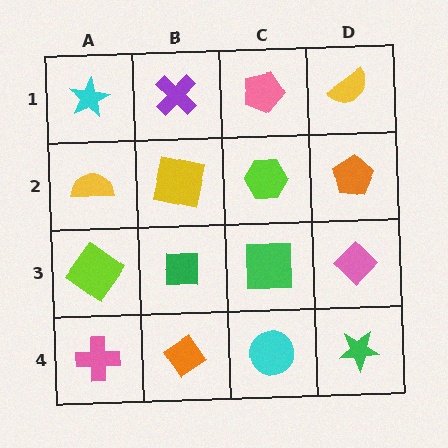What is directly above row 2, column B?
A purple cross.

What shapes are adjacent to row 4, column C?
A green square (row 3, column C), an orange diamond (row 4, column B), a green star (row 4, column D).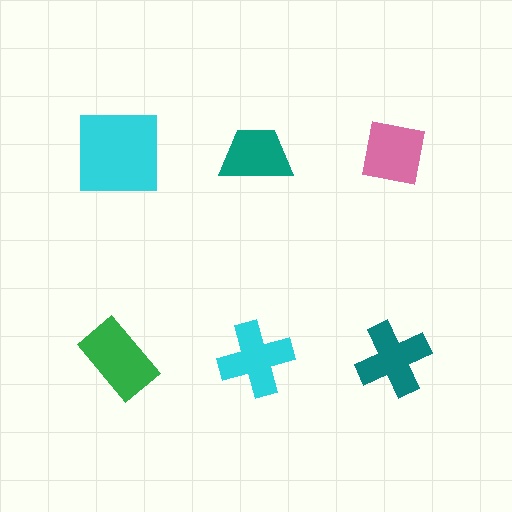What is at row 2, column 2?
A cyan cross.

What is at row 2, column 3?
A teal cross.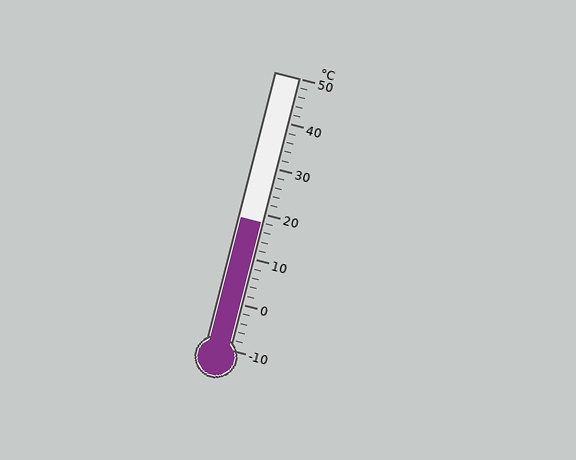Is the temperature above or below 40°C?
The temperature is below 40°C.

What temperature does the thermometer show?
The thermometer shows approximately 18°C.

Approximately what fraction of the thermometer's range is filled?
The thermometer is filled to approximately 45% of its range.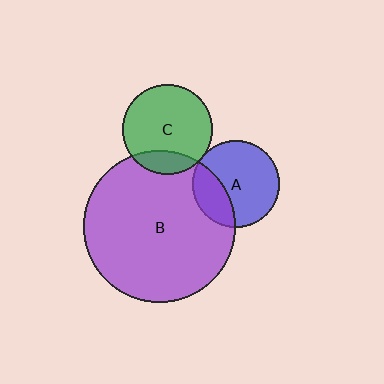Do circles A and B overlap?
Yes.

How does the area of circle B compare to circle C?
Approximately 2.8 times.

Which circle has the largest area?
Circle B (purple).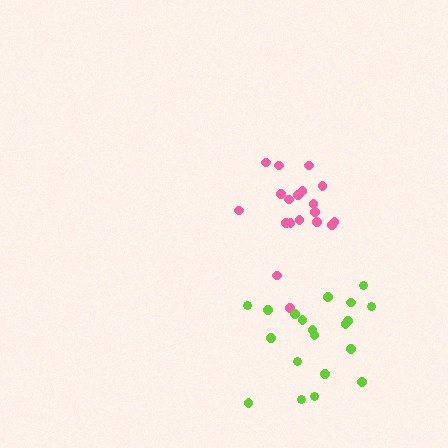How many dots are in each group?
Group 1: 19 dots, Group 2: 20 dots (39 total).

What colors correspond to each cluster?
The clusters are colored: pink, lime.